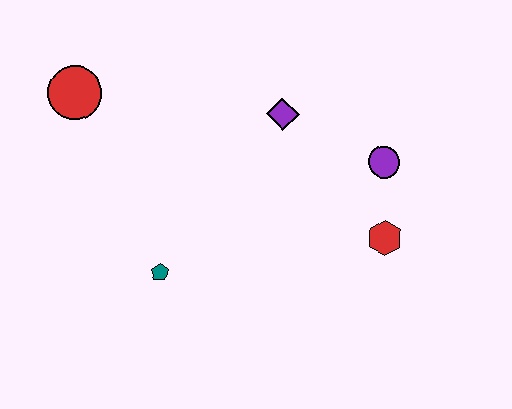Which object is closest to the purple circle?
The red hexagon is closest to the purple circle.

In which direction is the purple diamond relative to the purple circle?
The purple diamond is to the left of the purple circle.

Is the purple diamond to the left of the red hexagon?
Yes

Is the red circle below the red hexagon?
No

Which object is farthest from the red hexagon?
The red circle is farthest from the red hexagon.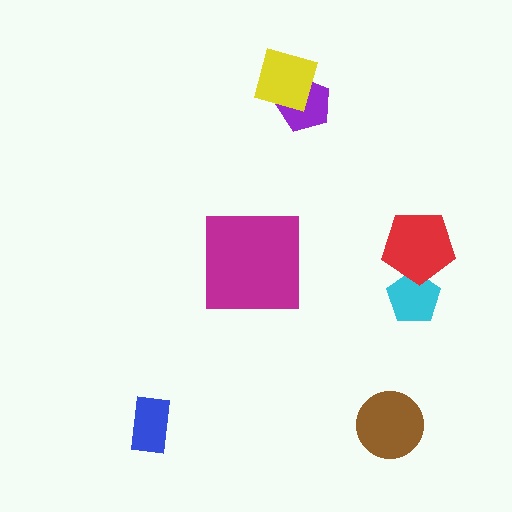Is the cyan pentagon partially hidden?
Yes, it is partially covered by another shape.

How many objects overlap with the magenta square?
0 objects overlap with the magenta square.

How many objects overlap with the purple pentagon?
1 object overlaps with the purple pentagon.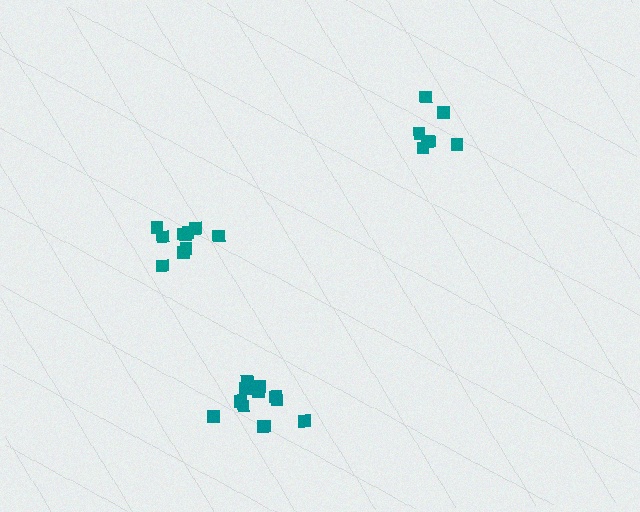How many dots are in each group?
Group 1: 10 dots, Group 2: 7 dots, Group 3: 13 dots (30 total).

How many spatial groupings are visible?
There are 3 spatial groupings.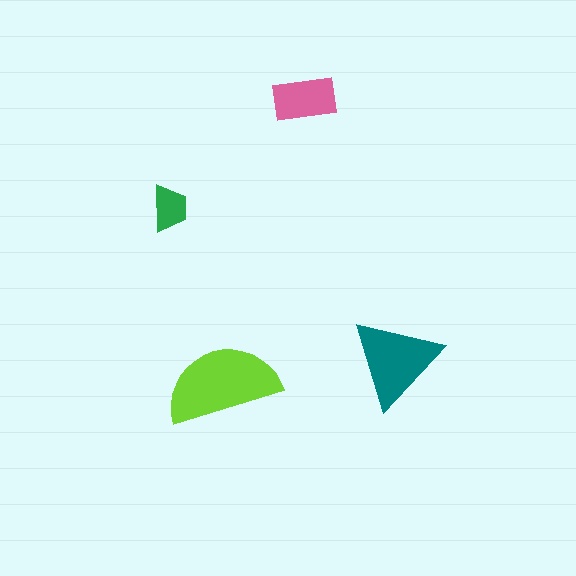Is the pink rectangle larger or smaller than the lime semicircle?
Smaller.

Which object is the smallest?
The green trapezoid.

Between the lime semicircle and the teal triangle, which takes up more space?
The lime semicircle.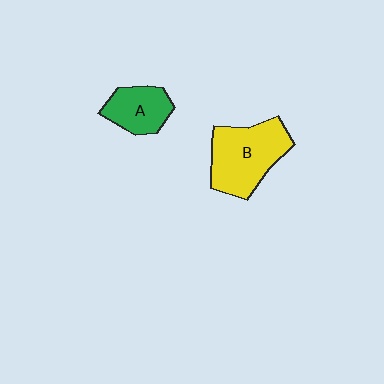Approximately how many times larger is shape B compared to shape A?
Approximately 1.7 times.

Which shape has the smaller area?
Shape A (green).